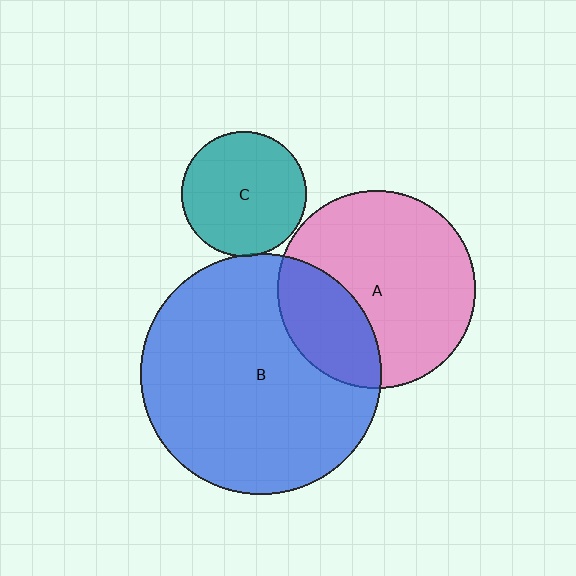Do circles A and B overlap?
Yes.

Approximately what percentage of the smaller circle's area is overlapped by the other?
Approximately 30%.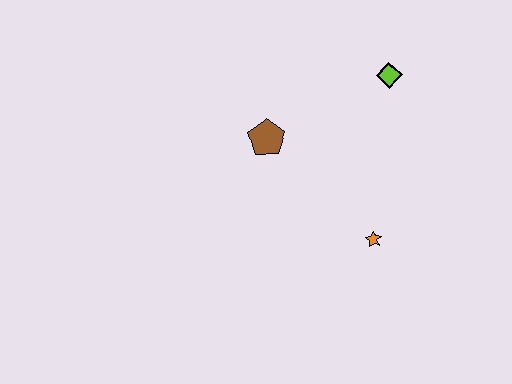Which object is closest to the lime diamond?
The brown pentagon is closest to the lime diamond.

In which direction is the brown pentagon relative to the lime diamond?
The brown pentagon is to the left of the lime diamond.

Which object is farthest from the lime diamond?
The orange star is farthest from the lime diamond.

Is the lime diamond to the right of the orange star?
Yes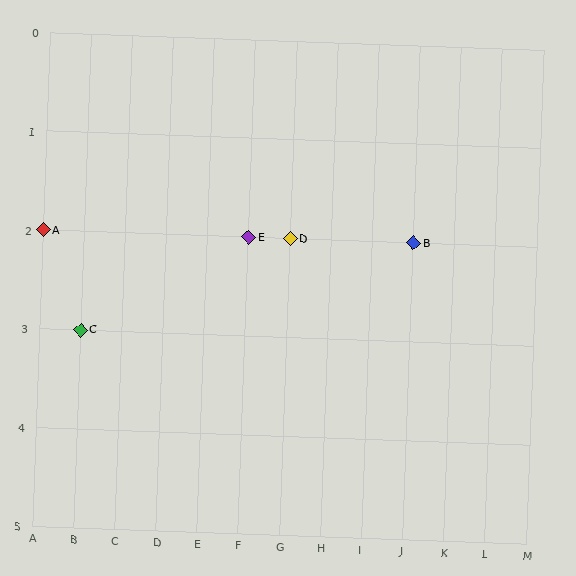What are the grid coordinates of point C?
Point C is at grid coordinates (B, 3).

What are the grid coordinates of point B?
Point B is at grid coordinates (J, 2).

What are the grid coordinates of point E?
Point E is at grid coordinates (F, 2).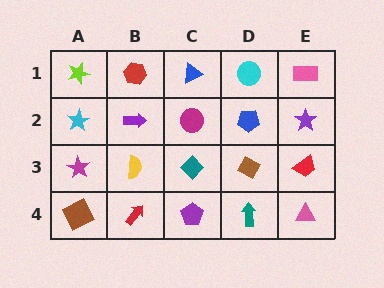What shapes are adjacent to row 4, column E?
A red trapezoid (row 3, column E), a teal arrow (row 4, column D).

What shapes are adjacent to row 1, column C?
A magenta circle (row 2, column C), a red hexagon (row 1, column B), a cyan circle (row 1, column D).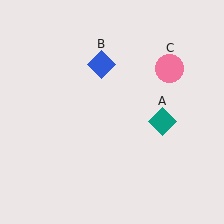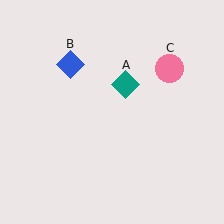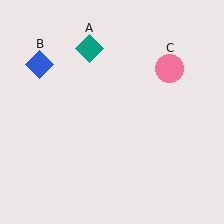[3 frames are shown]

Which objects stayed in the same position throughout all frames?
Pink circle (object C) remained stationary.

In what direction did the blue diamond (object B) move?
The blue diamond (object B) moved left.